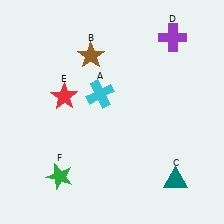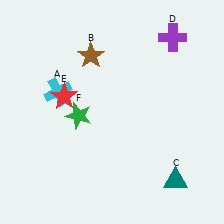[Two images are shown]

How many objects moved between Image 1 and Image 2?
2 objects moved between the two images.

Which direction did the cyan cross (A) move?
The cyan cross (A) moved left.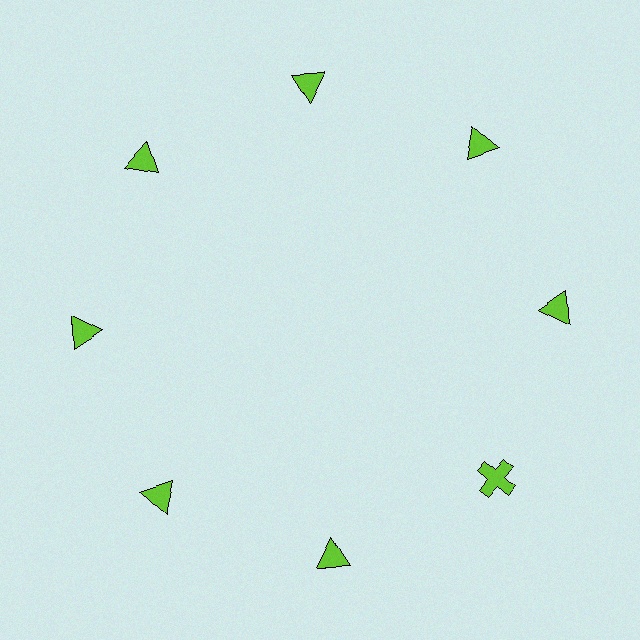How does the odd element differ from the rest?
It has a different shape: cross instead of triangle.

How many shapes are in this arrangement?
There are 8 shapes arranged in a ring pattern.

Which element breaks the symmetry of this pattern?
The lime cross at roughly the 4 o'clock position breaks the symmetry. All other shapes are lime triangles.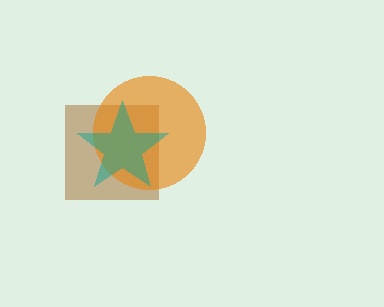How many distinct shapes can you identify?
There are 3 distinct shapes: a brown square, an orange circle, a teal star.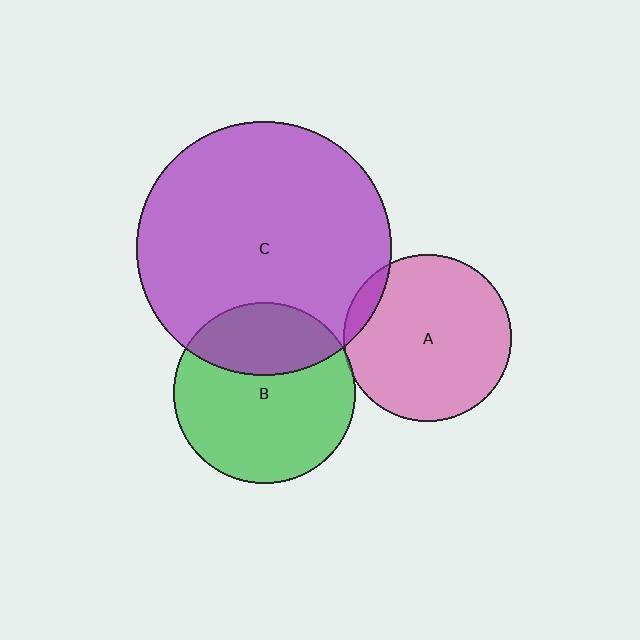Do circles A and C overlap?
Yes.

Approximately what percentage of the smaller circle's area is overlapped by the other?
Approximately 5%.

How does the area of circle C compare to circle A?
Approximately 2.3 times.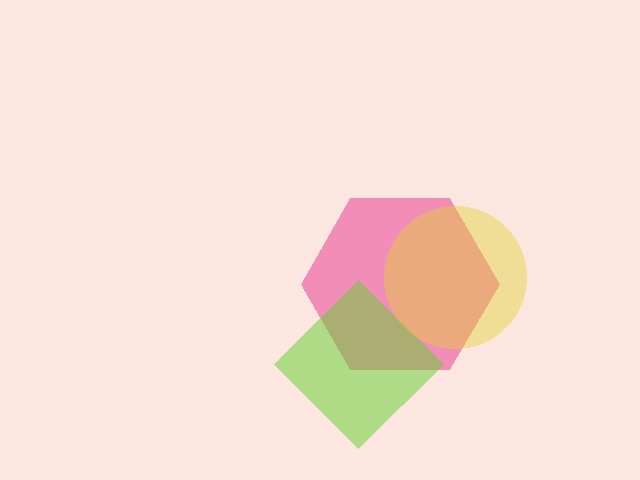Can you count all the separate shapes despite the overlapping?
Yes, there are 3 separate shapes.